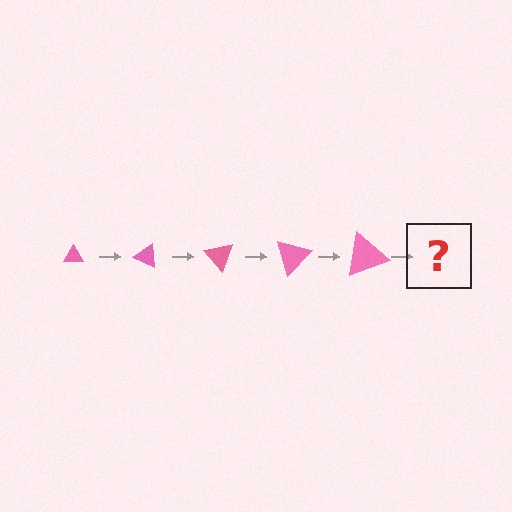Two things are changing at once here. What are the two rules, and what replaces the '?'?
The two rules are that the triangle grows larger each step and it rotates 25 degrees each step. The '?' should be a triangle, larger than the previous one and rotated 125 degrees from the start.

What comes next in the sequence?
The next element should be a triangle, larger than the previous one and rotated 125 degrees from the start.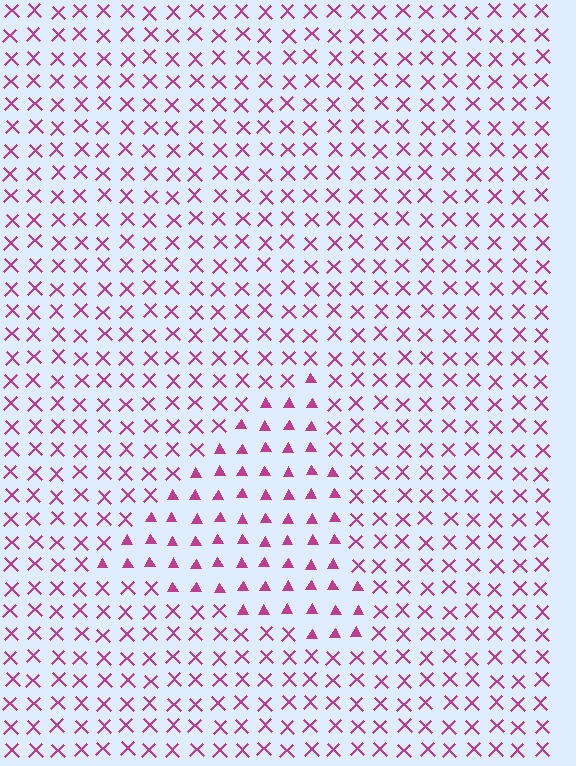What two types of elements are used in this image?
The image uses triangles inside the triangle region and X marks outside it.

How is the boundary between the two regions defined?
The boundary is defined by a change in element shape: triangles inside vs. X marks outside. All elements share the same color and spacing.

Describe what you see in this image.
The image is filled with small magenta elements arranged in a uniform grid. A triangle-shaped region contains triangles, while the surrounding area contains X marks. The boundary is defined purely by the change in element shape.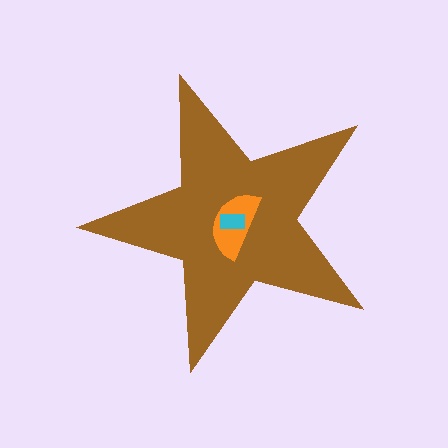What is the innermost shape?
The cyan rectangle.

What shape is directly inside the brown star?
The orange semicircle.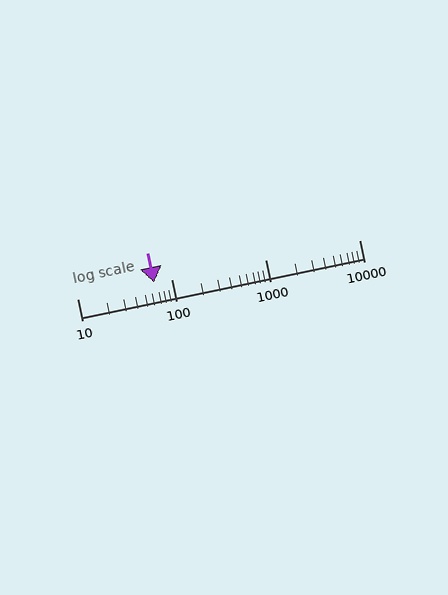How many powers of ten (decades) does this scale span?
The scale spans 3 decades, from 10 to 10000.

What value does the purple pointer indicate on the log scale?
The pointer indicates approximately 66.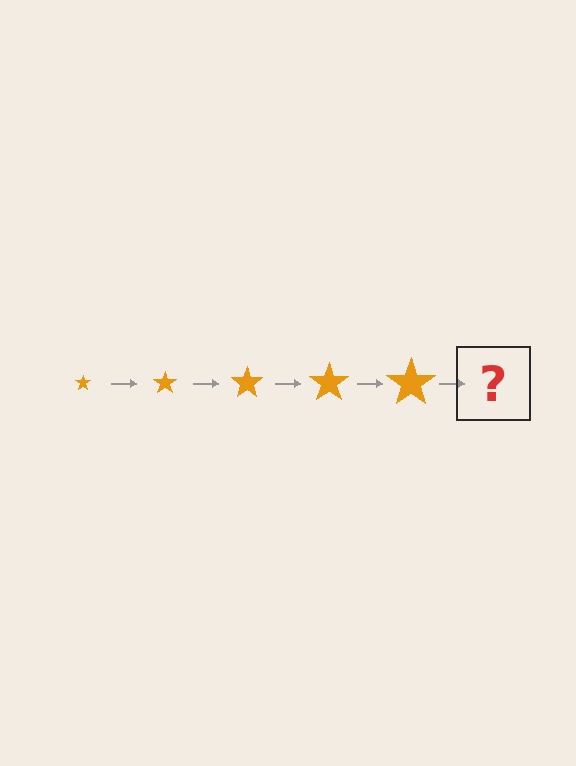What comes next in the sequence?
The next element should be an orange star, larger than the previous one.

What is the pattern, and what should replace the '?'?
The pattern is that the star gets progressively larger each step. The '?' should be an orange star, larger than the previous one.